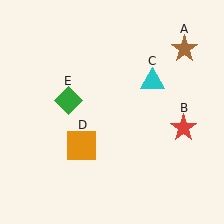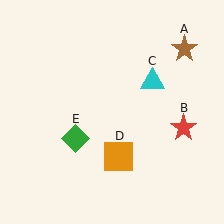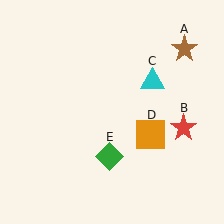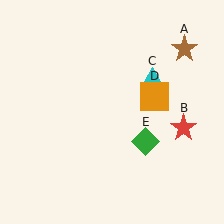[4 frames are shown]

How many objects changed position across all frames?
2 objects changed position: orange square (object D), green diamond (object E).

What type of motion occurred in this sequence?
The orange square (object D), green diamond (object E) rotated counterclockwise around the center of the scene.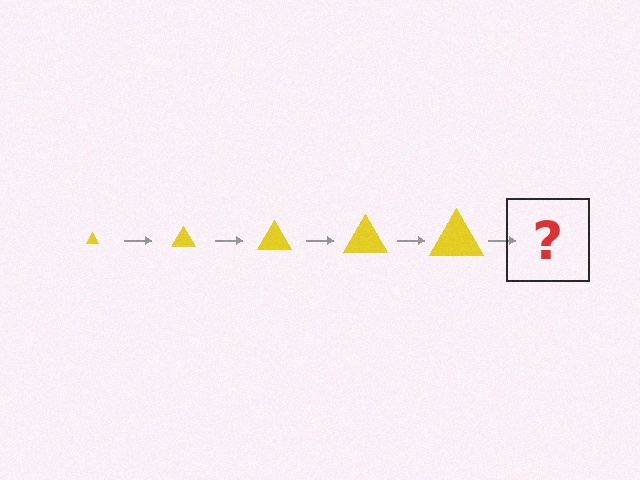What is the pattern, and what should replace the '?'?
The pattern is that the triangle gets progressively larger each step. The '?' should be a yellow triangle, larger than the previous one.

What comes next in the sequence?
The next element should be a yellow triangle, larger than the previous one.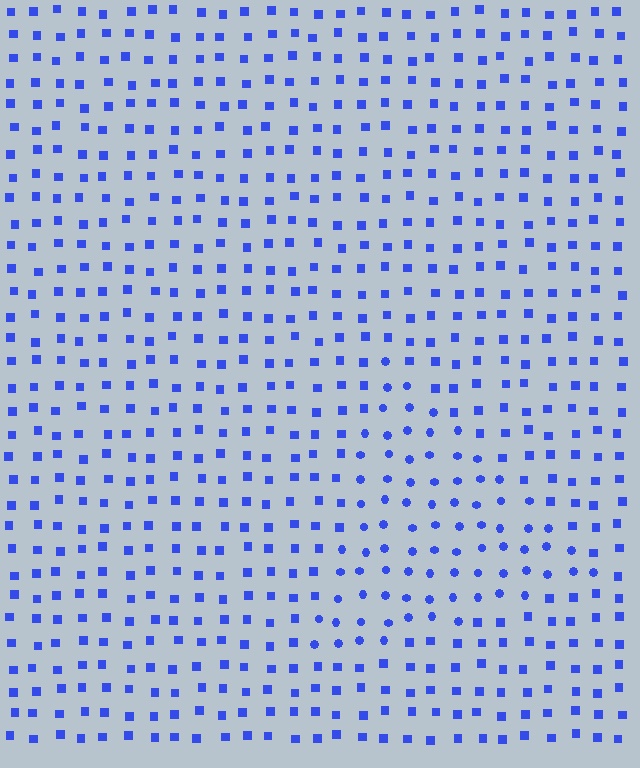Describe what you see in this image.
The image is filled with small blue elements arranged in a uniform grid. A triangle-shaped region contains circles, while the surrounding area contains squares. The boundary is defined purely by the change in element shape.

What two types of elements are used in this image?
The image uses circles inside the triangle region and squares outside it.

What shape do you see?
I see a triangle.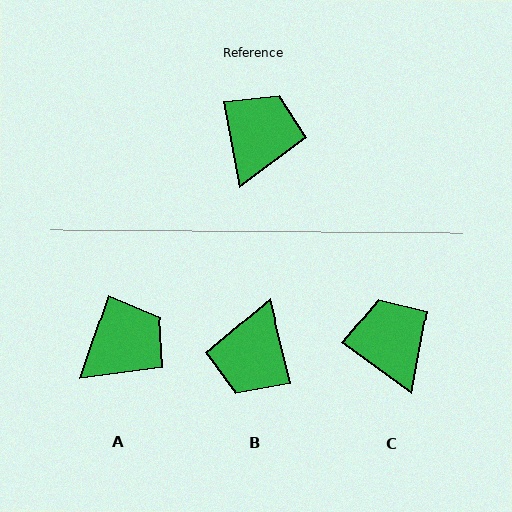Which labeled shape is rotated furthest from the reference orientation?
B, about 176 degrees away.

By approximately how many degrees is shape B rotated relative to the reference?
Approximately 176 degrees clockwise.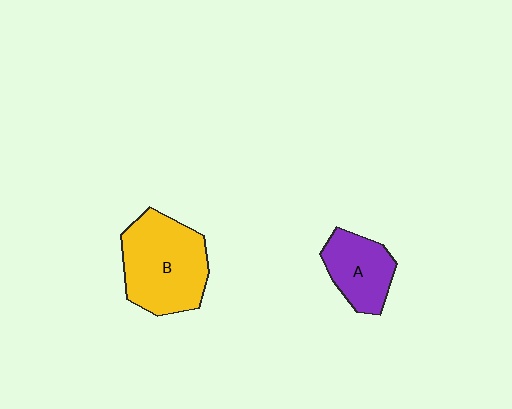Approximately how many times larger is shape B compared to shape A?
Approximately 1.7 times.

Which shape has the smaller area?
Shape A (purple).